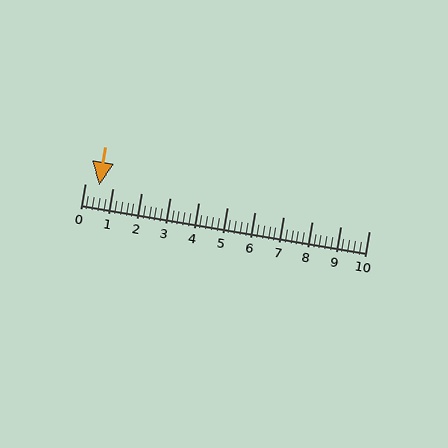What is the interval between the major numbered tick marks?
The major tick marks are spaced 1 units apart.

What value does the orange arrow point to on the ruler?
The orange arrow points to approximately 0.5.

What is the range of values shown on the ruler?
The ruler shows values from 0 to 10.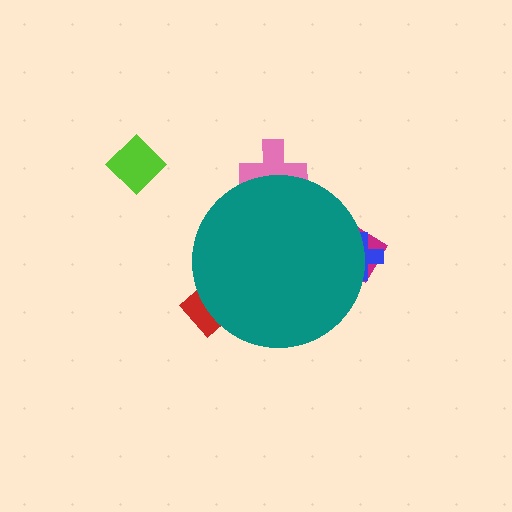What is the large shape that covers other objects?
A teal circle.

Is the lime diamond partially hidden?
No, the lime diamond is fully visible.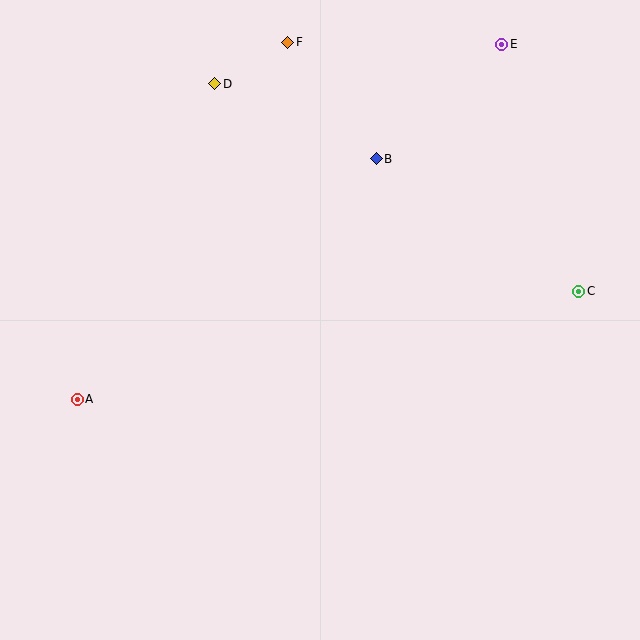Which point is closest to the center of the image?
Point B at (376, 159) is closest to the center.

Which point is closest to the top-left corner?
Point D is closest to the top-left corner.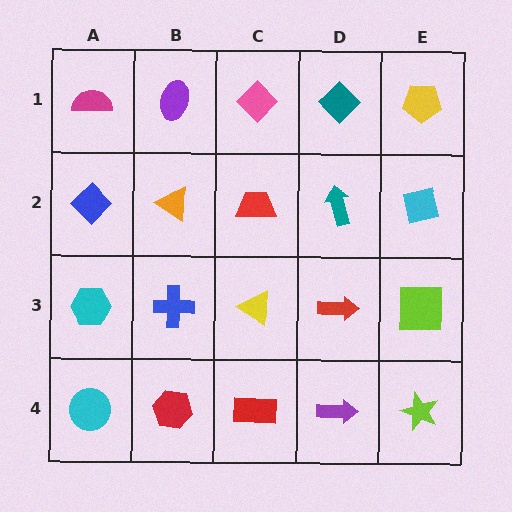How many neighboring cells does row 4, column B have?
3.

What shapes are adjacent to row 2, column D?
A teal diamond (row 1, column D), a red arrow (row 3, column D), a red trapezoid (row 2, column C), a cyan square (row 2, column E).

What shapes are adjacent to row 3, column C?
A red trapezoid (row 2, column C), a red rectangle (row 4, column C), a blue cross (row 3, column B), a red arrow (row 3, column D).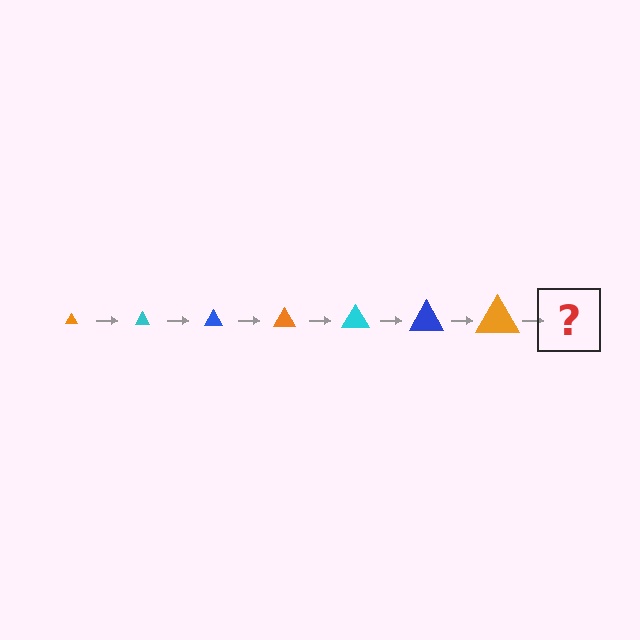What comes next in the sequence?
The next element should be a cyan triangle, larger than the previous one.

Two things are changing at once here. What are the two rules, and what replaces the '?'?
The two rules are that the triangle grows larger each step and the color cycles through orange, cyan, and blue. The '?' should be a cyan triangle, larger than the previous one.